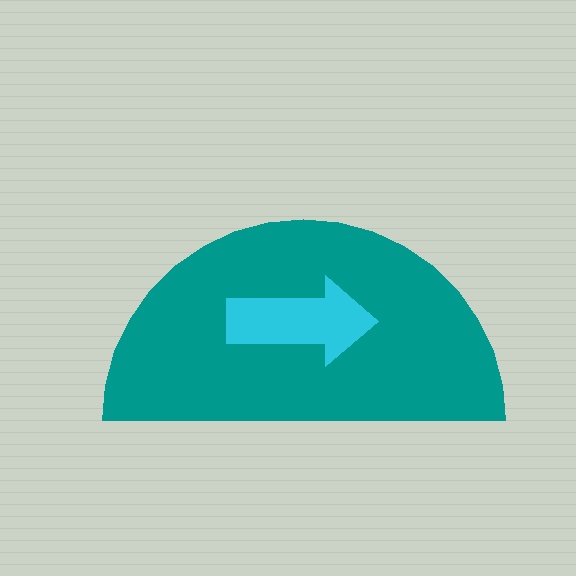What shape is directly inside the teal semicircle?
The cyan arrow.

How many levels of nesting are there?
2.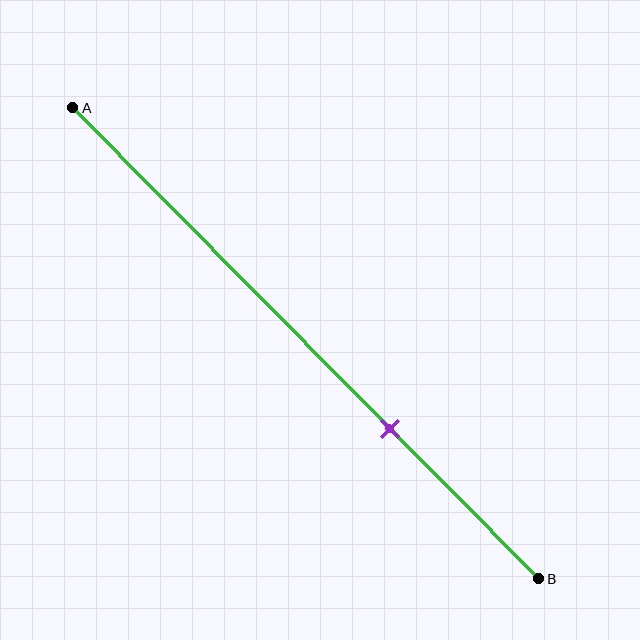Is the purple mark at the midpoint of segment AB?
No, the mark is at about 70% from A, not at the 50% midpoint.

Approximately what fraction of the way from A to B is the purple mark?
The purple mark is approximately 70% of the way from A to B.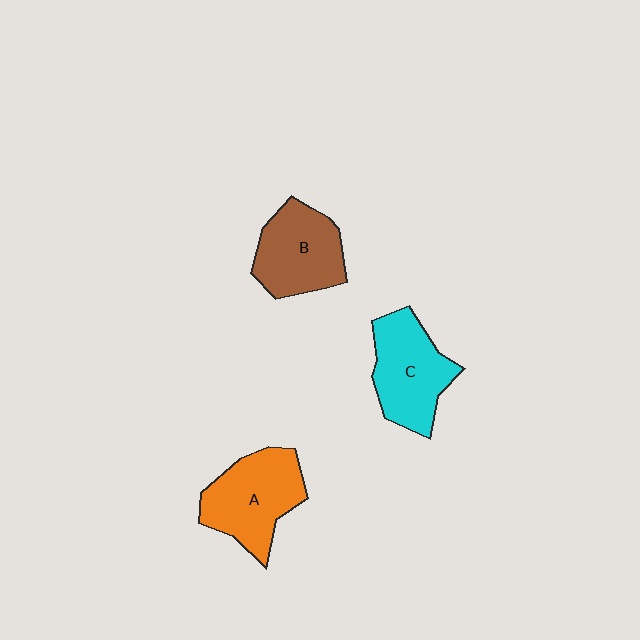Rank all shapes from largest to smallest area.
From largest to smallest: A (orange), C (cyan), B (brown).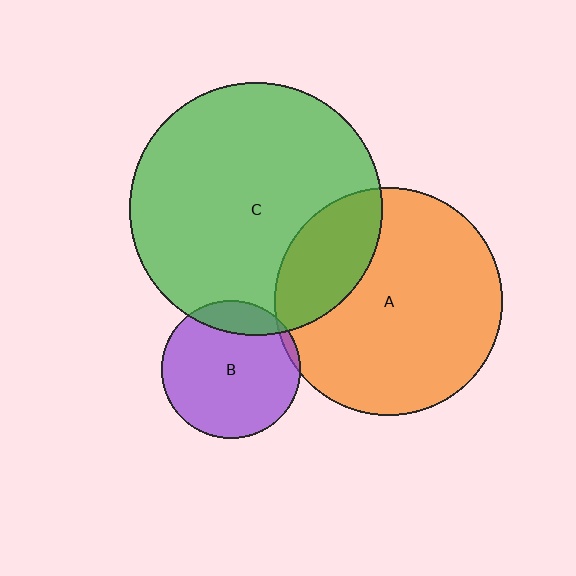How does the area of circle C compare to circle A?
Approximately 1.2 times.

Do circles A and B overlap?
Yes.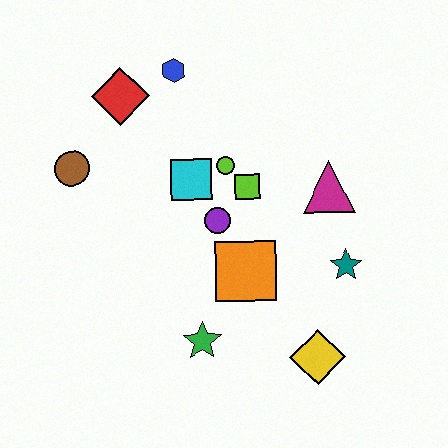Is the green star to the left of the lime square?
Yes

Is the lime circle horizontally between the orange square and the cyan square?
Yes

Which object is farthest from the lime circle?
The yellow diamond is farthest from the lime circle.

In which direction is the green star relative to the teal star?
The green star is to the left of the teal star.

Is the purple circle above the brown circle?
No